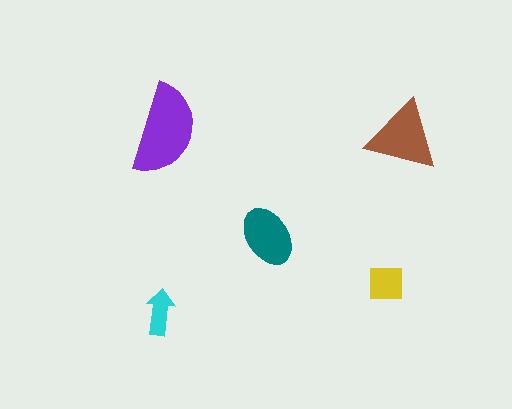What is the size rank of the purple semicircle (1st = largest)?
1st.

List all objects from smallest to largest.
The cyan arrow, the yellow square, the teal ellipse, the brown triangle, the purple semicircle.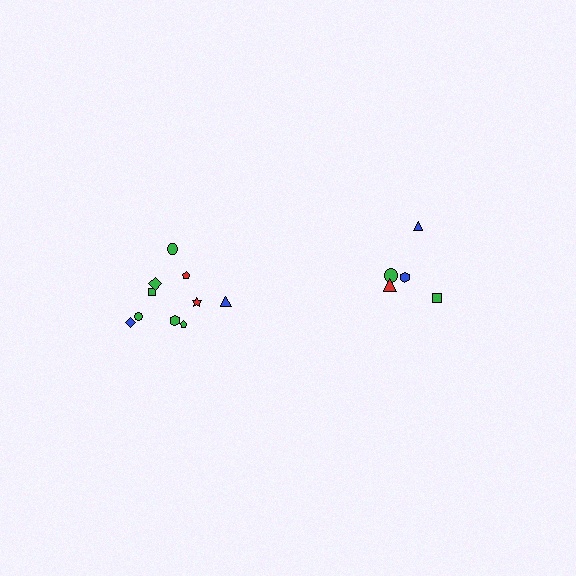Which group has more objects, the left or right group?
The left group.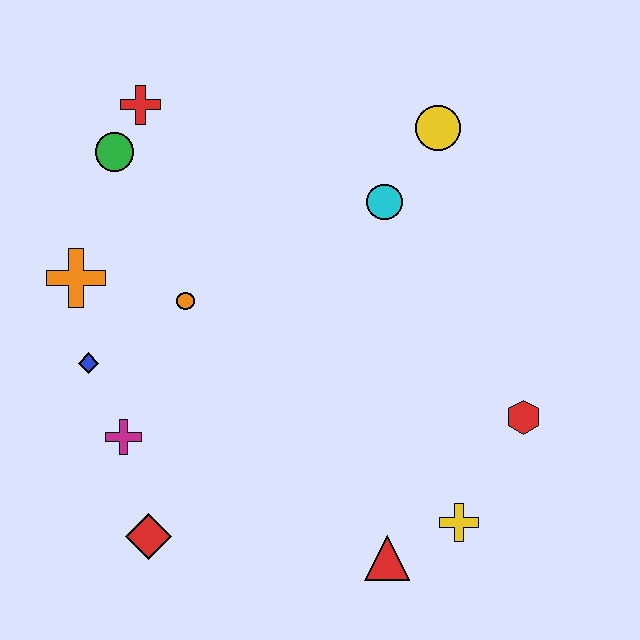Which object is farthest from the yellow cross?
The red cross is farthest from the yellow cross.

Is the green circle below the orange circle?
No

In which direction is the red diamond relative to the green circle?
The red diamond is below the green circle.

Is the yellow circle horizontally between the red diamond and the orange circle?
No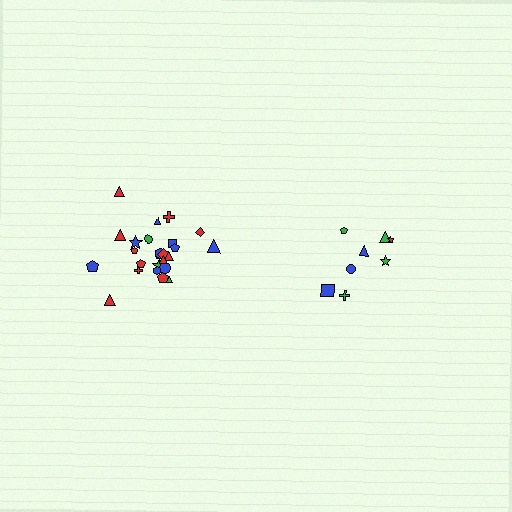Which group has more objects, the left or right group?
The left group.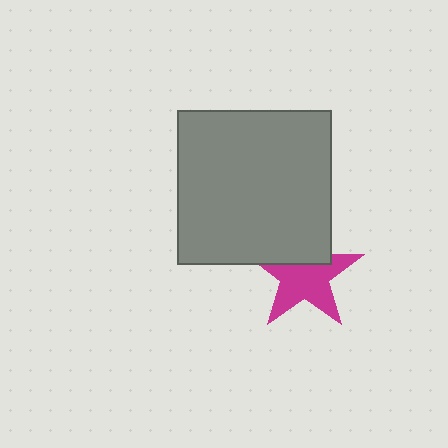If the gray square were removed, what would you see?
You would see the complete magenta star.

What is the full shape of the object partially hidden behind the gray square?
The partially hidden object is a magenta star.